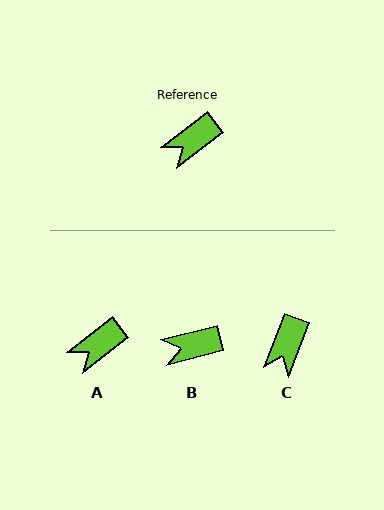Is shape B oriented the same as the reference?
No, it is off by about 24 degrees.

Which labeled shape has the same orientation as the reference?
A.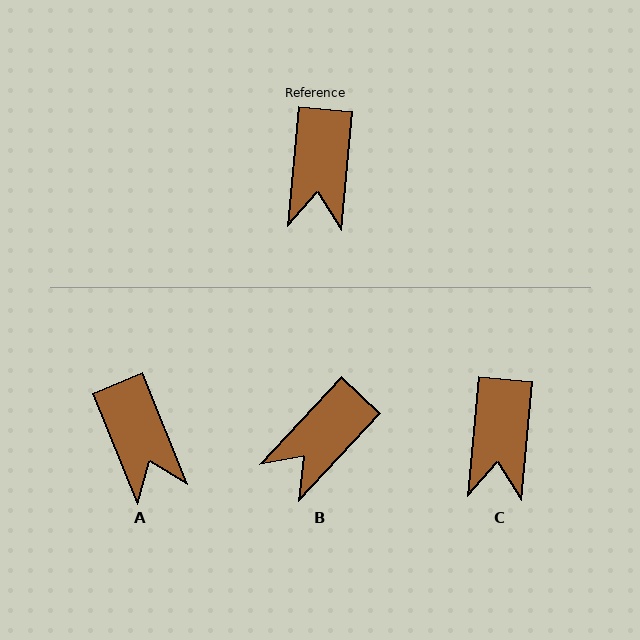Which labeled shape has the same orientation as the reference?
C.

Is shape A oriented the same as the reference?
No, it is off by about 27 degrees.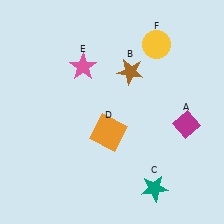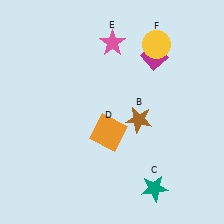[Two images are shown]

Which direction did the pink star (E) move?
The pink star (E) moved right.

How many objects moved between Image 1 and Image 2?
3 objects moved between the two images.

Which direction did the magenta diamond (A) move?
The magenta diamond (A) moved up.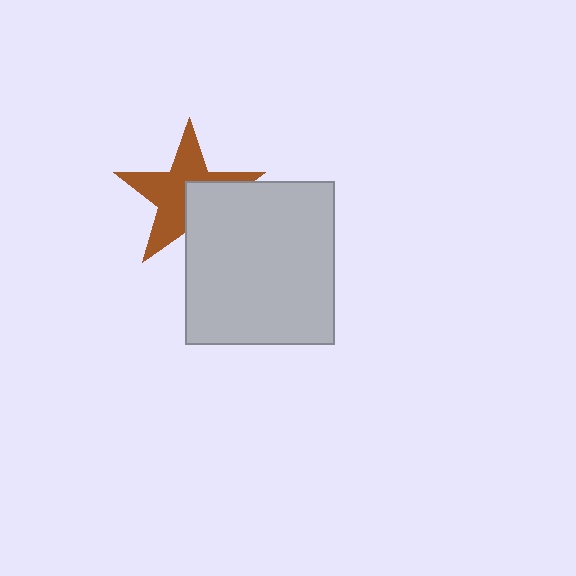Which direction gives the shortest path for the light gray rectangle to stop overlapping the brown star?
Moving toward the lower-right gives the shortest separation.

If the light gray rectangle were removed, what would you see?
You would see the complete brown star.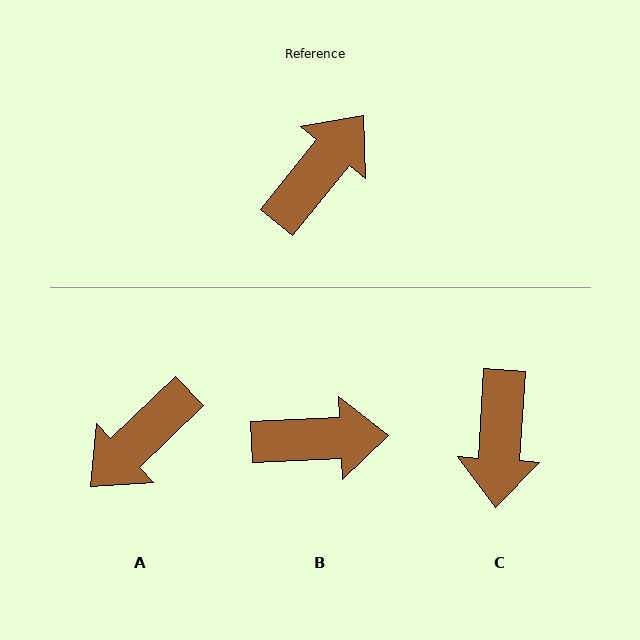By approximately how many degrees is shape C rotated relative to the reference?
Approximately 145 degrees clockwise.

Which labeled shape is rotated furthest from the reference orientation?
A, about 173 degrees away.